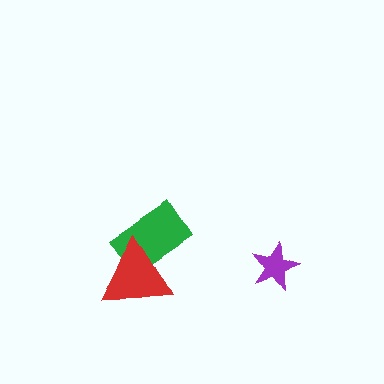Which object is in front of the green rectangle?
The red triangle is in front of the green rectangle.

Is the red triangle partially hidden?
No, no other shape covers it.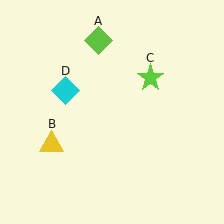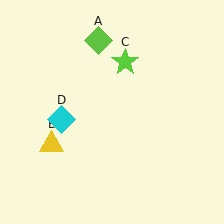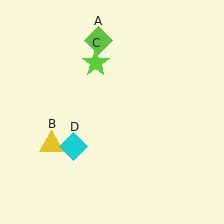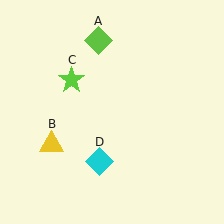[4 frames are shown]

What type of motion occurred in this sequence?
The lime star (object C), cyan diamond (object D) rotated counterclockwise around the center of the scene.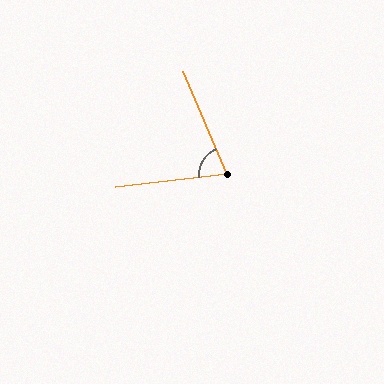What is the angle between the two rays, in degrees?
Approximately 74 degrees.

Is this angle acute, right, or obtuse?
It is acute.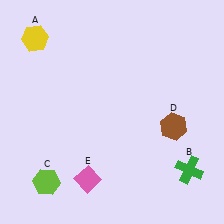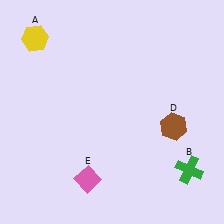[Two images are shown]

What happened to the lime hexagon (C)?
The lime hexagon (C) was removed in Image 2. It was in the bottom-left area of Image 1.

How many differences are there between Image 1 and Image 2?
There is 1 difference between the two images.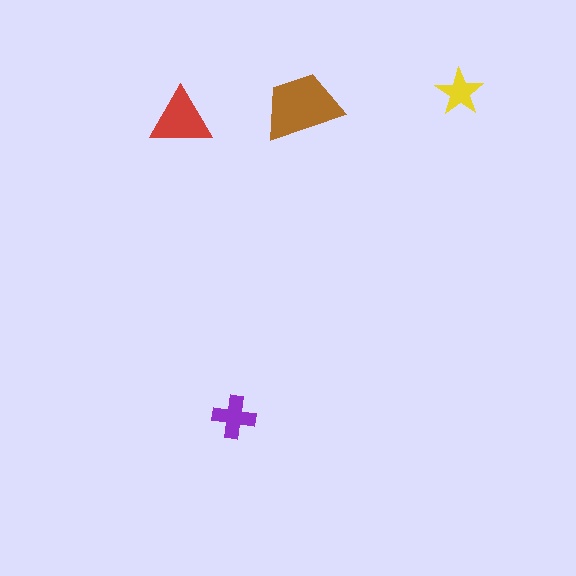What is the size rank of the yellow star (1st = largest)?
4th.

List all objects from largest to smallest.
The brown trapezoid, the red triangle, the purple cross, the yellow star.